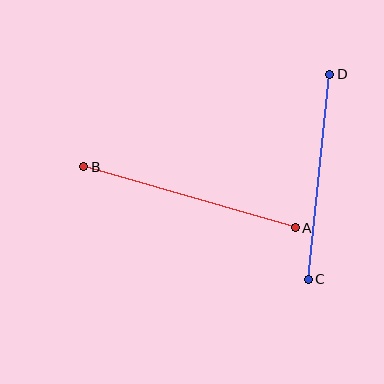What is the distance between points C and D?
The distance is approximately 206 pixels.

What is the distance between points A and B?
The distance is approximately 220 pixels.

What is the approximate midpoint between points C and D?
The midpoint is at approximately (319, 177) pixels.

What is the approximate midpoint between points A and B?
The midpoint is at approximately (190, 197) pixels.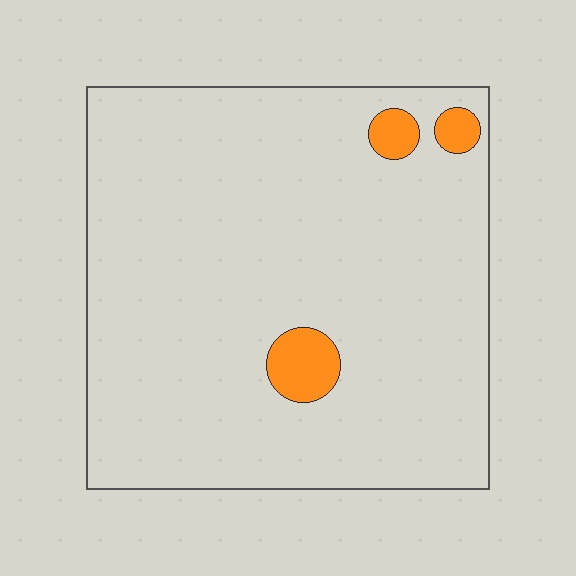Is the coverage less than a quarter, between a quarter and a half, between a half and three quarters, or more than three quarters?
Less than a quarter.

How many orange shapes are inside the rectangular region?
3.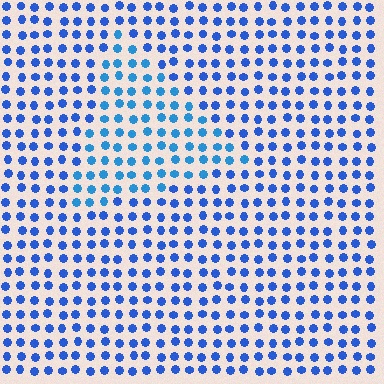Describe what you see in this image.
The image is filled with small blue elements in a uniform arrangement. A triangle-shaped region is visible where the elements are tinted to a slightly different hue, forming a subtle color boundary.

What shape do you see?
I see a triangle.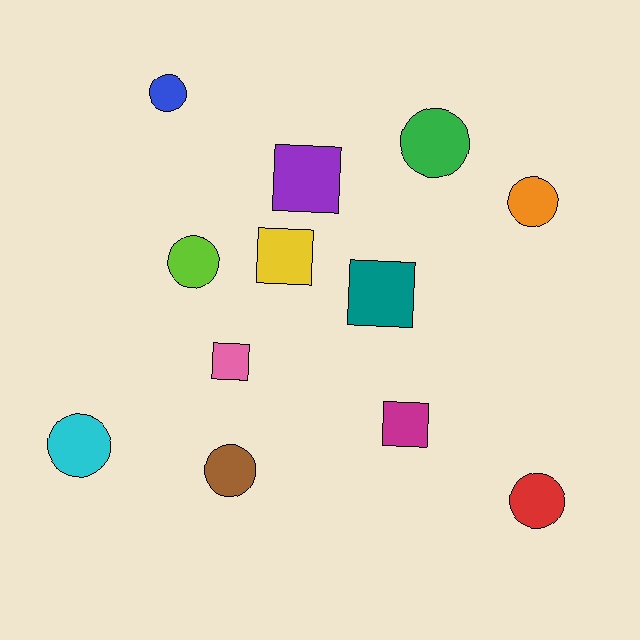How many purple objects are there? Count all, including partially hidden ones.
There is 1 purple object.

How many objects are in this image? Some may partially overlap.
There are 12 objects.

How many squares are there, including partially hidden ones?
There are 5 squares.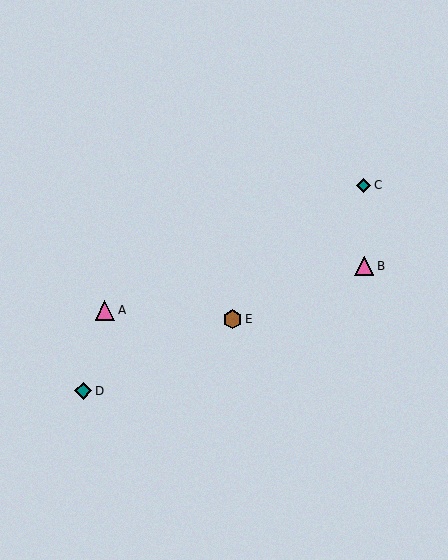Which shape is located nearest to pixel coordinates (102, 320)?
The pink triangle (labeled A) at (105, 311) is nearest to that location.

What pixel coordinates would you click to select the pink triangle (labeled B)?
Click at (364, 266) to select the pink triangle B.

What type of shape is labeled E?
Shape E is a brown hexagon.